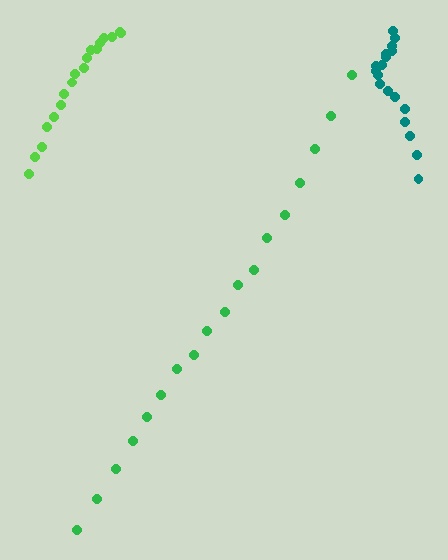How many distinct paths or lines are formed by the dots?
There are 3 distinct paths.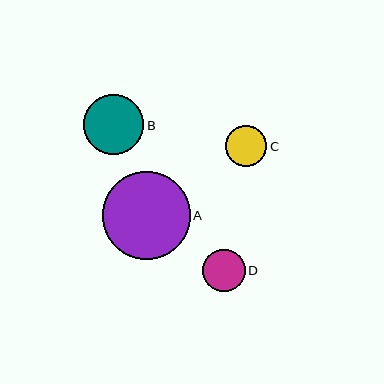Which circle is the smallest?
Circle C is the smallest with a size of approximately 41 pixels.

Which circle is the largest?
Circle A is the largest with a size of approximately 87 pixels.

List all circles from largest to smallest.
From largest to smallest: A, B, D, C.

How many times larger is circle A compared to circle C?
Circle A is approximately 2.1 times the size of circle C.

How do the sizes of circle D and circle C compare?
Circle D and circle C are approximately the same size.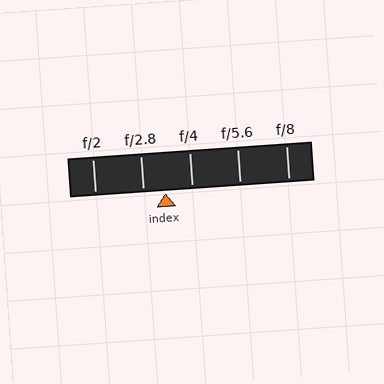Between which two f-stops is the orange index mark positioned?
The index mark is between f/2.8 and f/4.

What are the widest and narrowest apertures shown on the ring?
The widest aperture shown is f/2 and the narrowest is f/8.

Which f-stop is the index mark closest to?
The index mark is closest to f/2.8.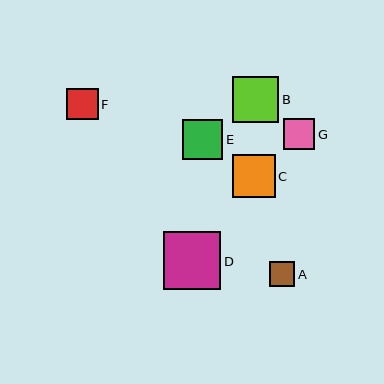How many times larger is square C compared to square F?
Square C is approximately 1.4 times the size of square F.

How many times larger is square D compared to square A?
Square D is approximately 2.3 times the size of square A.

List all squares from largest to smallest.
From largest to smallest: D, B, C, E, F, G, A.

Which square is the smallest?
Square A is the smallest with a size of approximately 25 pixels.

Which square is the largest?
Square D is the largest with a size of approximately 57 pixels.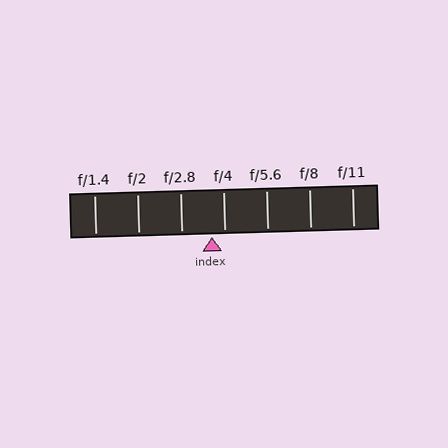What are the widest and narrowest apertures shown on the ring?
The widest aperture shown is f/1.4 and the narrowest is f/11.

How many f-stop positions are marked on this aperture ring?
There are 7 f-stop positions marked.